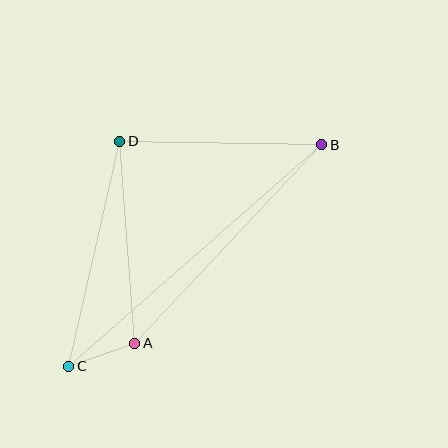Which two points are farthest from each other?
Points B and C are farthest from each other.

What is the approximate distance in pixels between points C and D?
The distance between C and D is approximately 231 pixels.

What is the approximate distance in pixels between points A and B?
The distance between A and B is approximately 273 pixels.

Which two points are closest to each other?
Points A and C are closest to each other.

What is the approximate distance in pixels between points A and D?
The distance between A and D is approximately 203 pixels.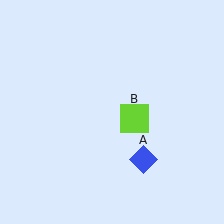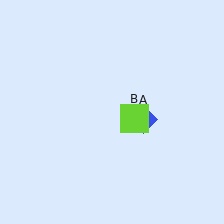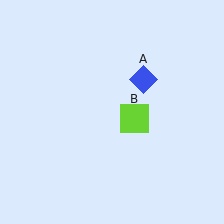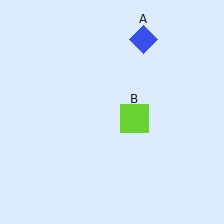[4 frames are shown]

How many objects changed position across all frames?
1 object changed position: blue diamond (object A).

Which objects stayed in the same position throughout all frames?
Lime square (object B) remained stationary.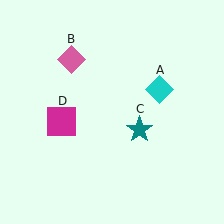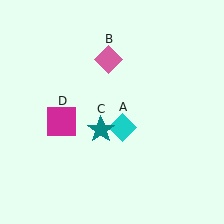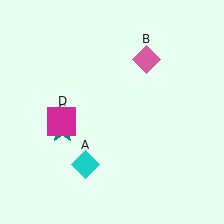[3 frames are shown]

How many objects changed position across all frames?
3 objects changed position: cyan diamond (object A), pink diamond (object B), teal star (object C).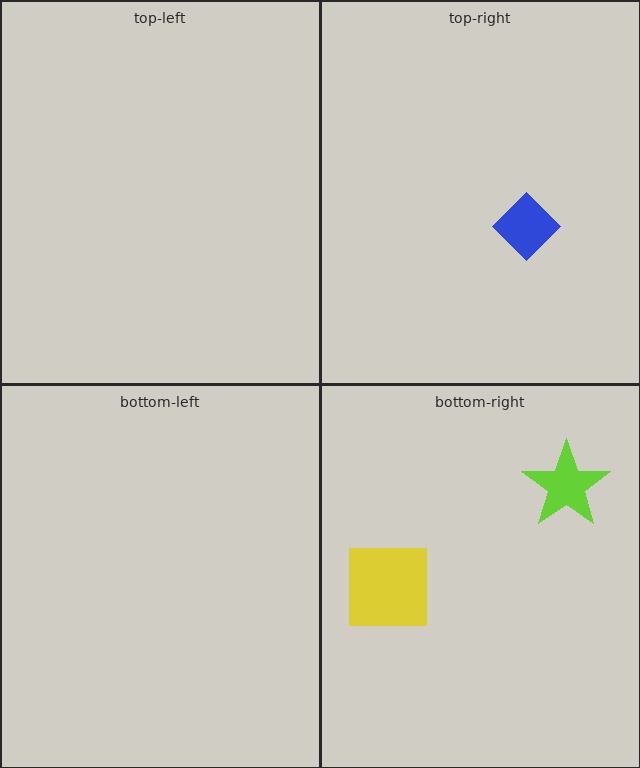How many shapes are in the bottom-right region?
2.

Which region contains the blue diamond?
The top-right region.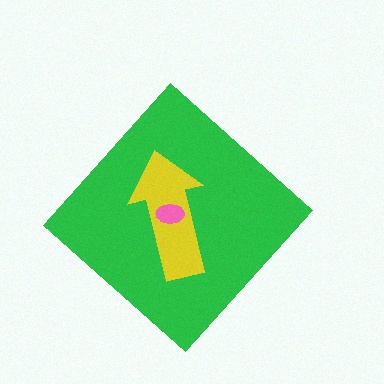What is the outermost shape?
The green diamond.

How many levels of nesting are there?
3.